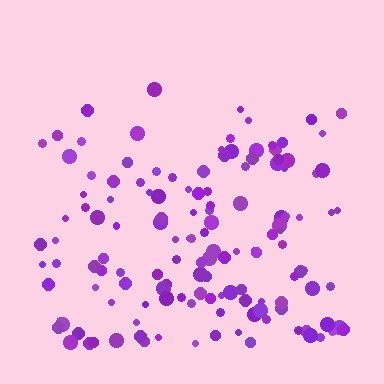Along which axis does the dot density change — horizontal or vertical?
Vertical.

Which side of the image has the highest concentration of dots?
The bottom.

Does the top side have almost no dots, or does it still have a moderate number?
Still a moderate number, just noticeably fewer than the bottom.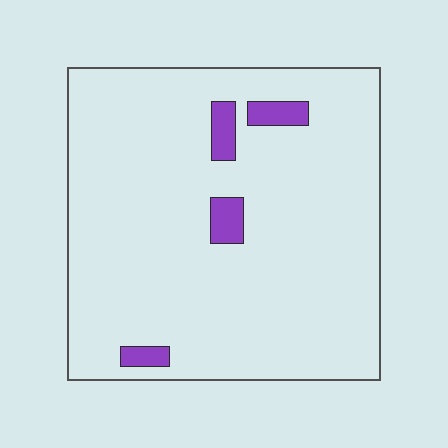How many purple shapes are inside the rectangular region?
4.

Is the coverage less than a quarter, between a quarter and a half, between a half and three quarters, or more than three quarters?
Less than a quarter.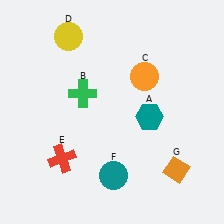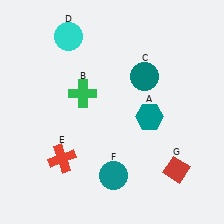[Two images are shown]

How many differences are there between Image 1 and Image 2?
There are 3 differences between the two images.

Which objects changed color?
C changed from orange to teal. D changed from yellow to cyan. G changed from orange to red.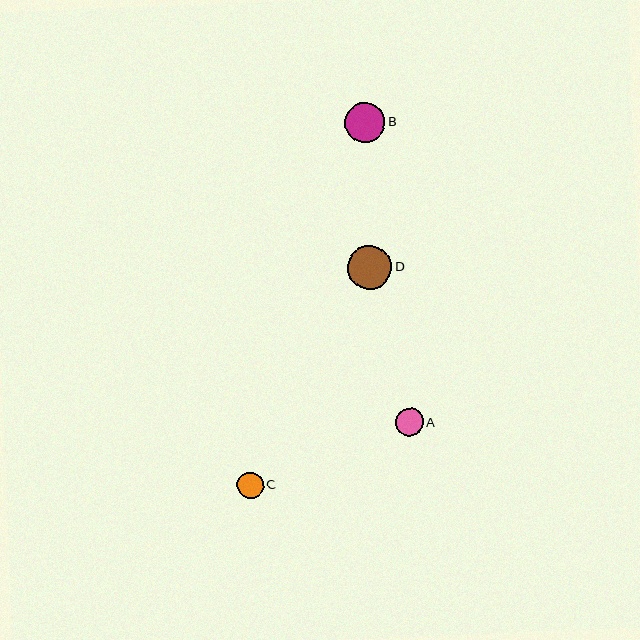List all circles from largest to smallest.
From largest to smallest: D, B, A, C.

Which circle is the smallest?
Circle C is the smallest with a size of approximately 27 pixels.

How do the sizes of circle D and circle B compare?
Circle D and circle B are approximately the same size.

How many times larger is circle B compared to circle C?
Circle B is approximately 1.5 times the size of circle C.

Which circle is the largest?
Circle D is the largest with a size of approximately 44 pixels.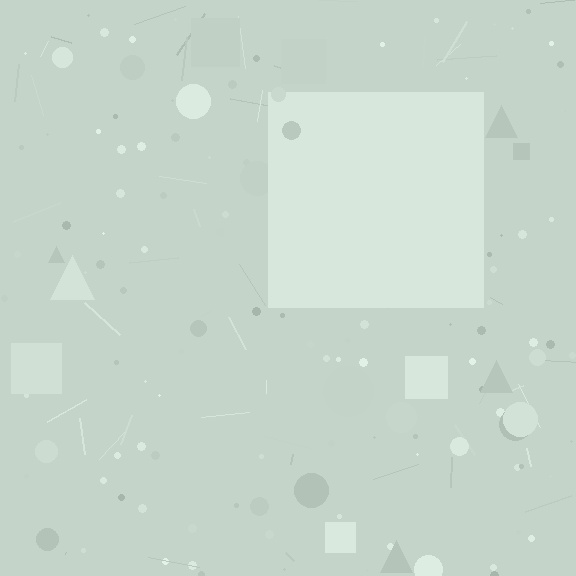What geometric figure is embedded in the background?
A square is embedded in the background.